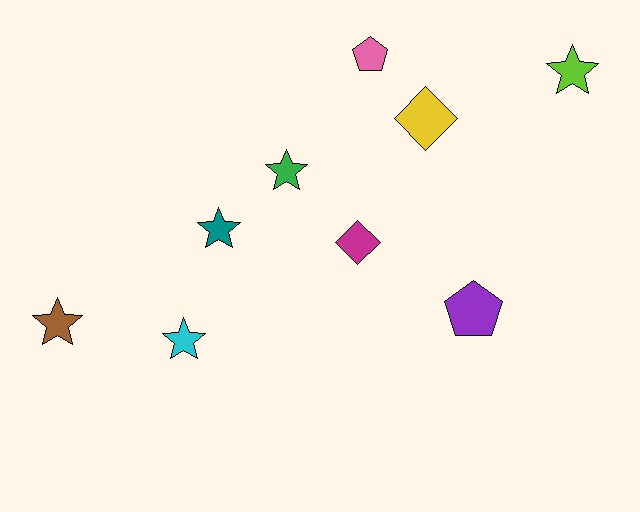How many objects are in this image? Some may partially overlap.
There are 9 objects.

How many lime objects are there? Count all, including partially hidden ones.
There is 1 lime object.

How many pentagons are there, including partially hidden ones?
There are 2 pentagons.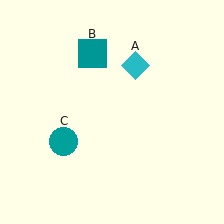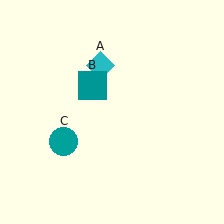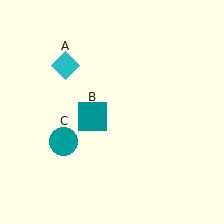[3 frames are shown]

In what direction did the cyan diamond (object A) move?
The cyan diamond (object A) moved left.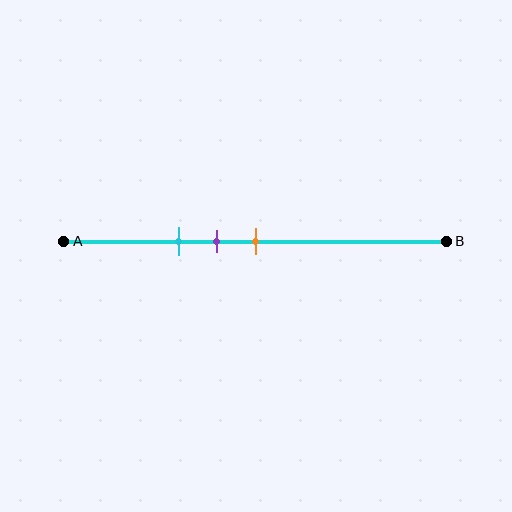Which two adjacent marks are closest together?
The purple and orange marks are the closest adjacent pair.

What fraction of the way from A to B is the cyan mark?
The cyan mark is approximately 30% (0.3) of the way from A to B.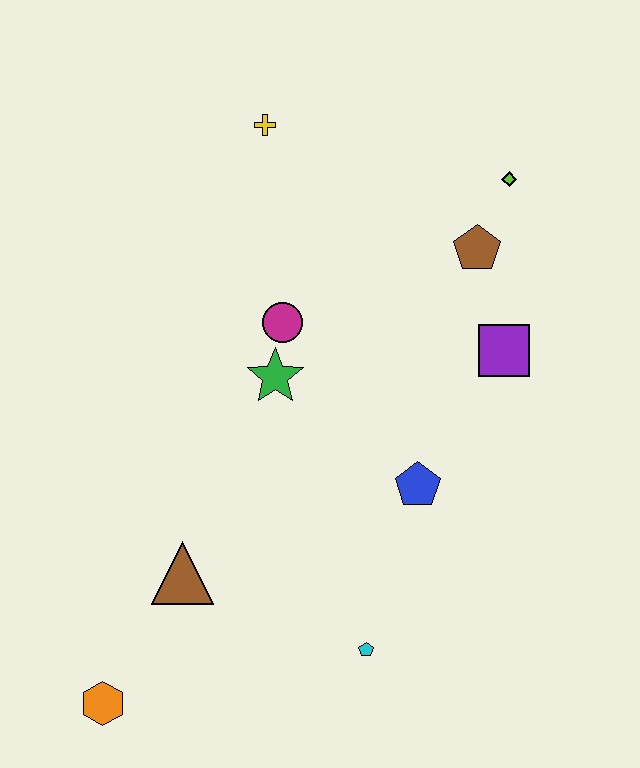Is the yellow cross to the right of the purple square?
No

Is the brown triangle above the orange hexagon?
Yes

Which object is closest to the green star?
The magenta circle is closest to the green star.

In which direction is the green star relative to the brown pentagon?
The green star is to the left of the brown pentagon.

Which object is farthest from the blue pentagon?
The yellow cross is farthest from the blue pentagon.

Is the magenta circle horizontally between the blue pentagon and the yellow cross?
Yes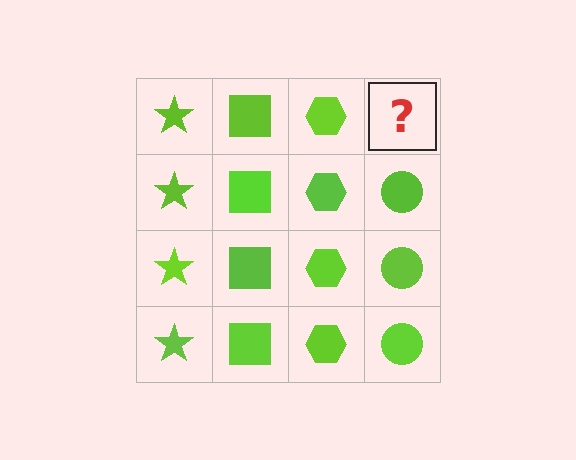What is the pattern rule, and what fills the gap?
The rule is that each column has a consistent shape. The gap should be filled with a lime circle.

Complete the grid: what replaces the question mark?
The question mark should be replaced with a lime circle.